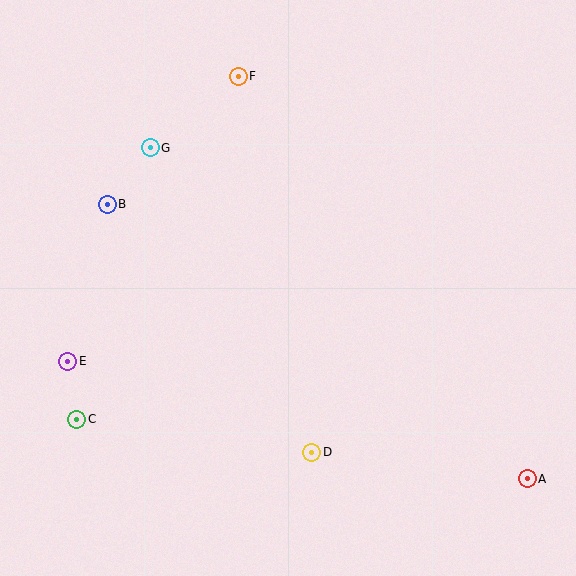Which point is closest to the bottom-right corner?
Point A is closest to the bottom-right corner.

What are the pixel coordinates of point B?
Point B is at (107, 204).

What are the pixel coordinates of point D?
Point D is at (312, 452).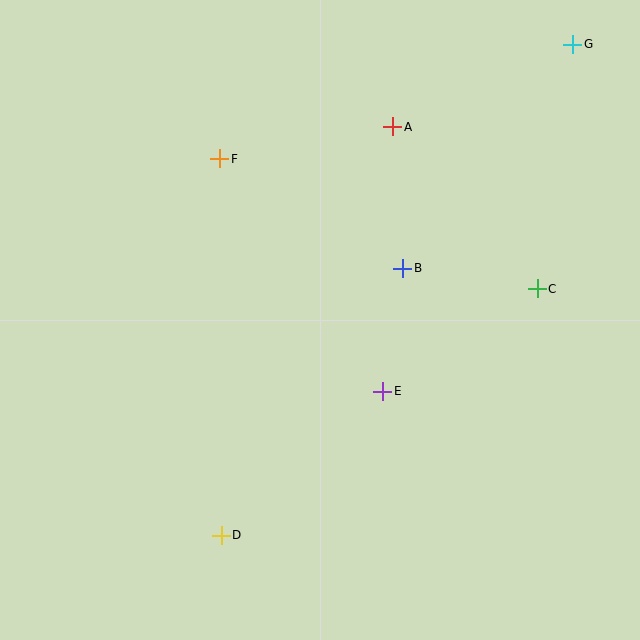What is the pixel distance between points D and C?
The distance between D and C is 401 pixels.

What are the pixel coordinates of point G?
Point G is at (573, 44).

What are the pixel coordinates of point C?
Point C is at (537, 289).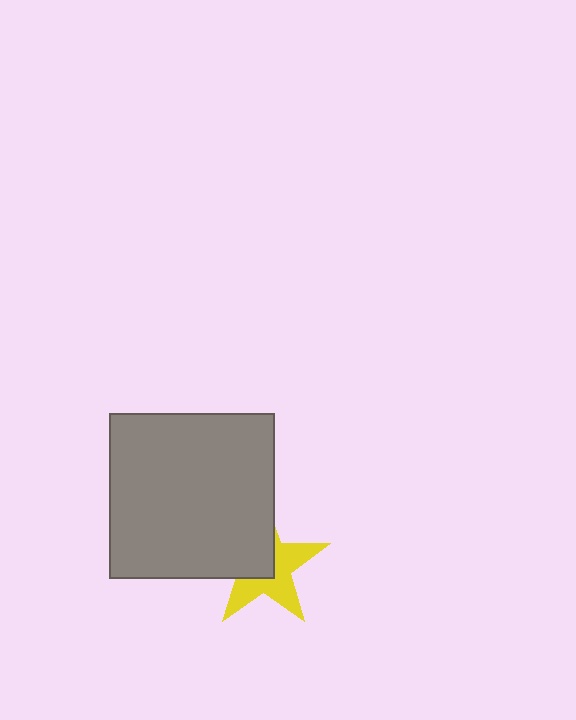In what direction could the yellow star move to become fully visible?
The yellow star could move toward the lower-right. That would shift it out from behind the gray rectangle entirely.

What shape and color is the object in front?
The object in front is a gray rectangle.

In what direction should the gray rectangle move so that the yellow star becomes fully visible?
The gray rectangle should move toward the upper-left. That is the shortest direction to clear the overlap and leave the yellow star fully visible.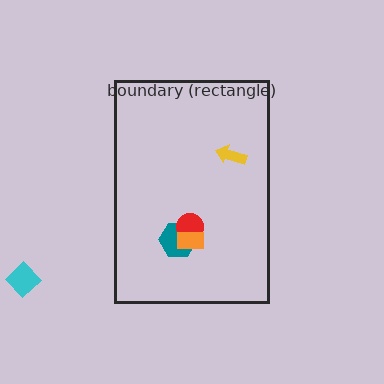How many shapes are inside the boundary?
4 inside, 1 outside.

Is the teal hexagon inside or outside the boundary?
Inside.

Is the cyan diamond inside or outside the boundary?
Outside.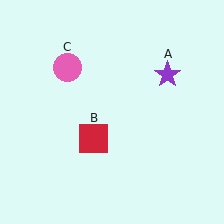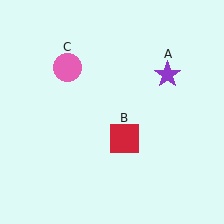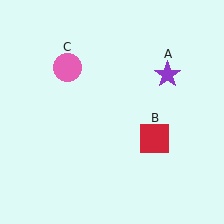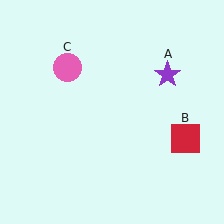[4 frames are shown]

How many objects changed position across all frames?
1 object changed position: red square (object B).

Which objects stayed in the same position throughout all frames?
Purple star (object A) and pink circle (object C) remained stationary.